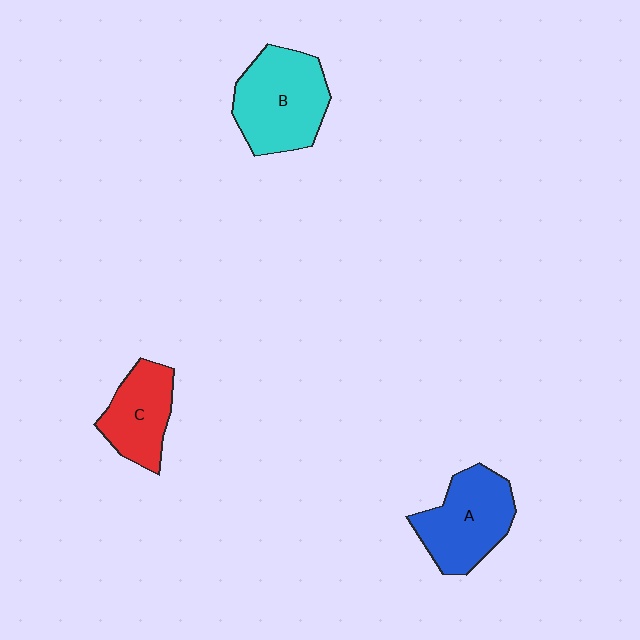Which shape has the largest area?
Shape B (cyan).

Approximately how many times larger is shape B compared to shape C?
Approximately 1.5 times.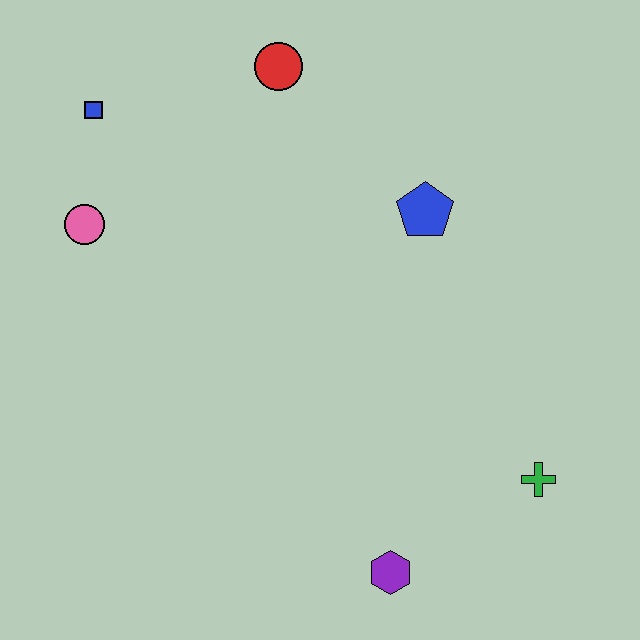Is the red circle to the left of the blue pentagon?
Yes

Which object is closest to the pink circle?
The blue square is closest to the pink circle.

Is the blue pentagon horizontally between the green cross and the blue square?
Yes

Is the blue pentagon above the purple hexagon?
Yes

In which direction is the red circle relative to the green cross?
The red circle is above the green cross.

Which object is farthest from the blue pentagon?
The purple hexagon is farthest from the blue pentagon.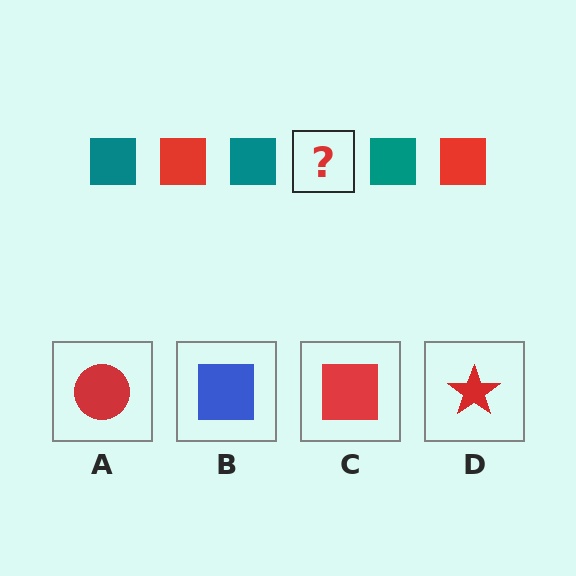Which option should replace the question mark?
Option C.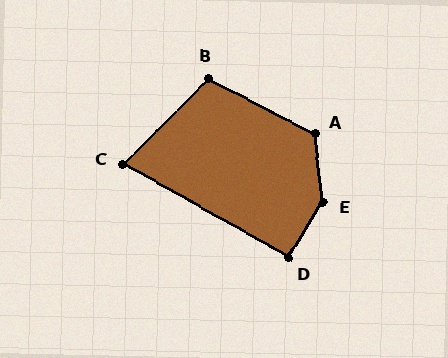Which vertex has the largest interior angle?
E, at approximately 142 degrees.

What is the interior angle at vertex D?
Approximately 92 degrees (approximately right).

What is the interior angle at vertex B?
Approximately 107 degrees (obtuse).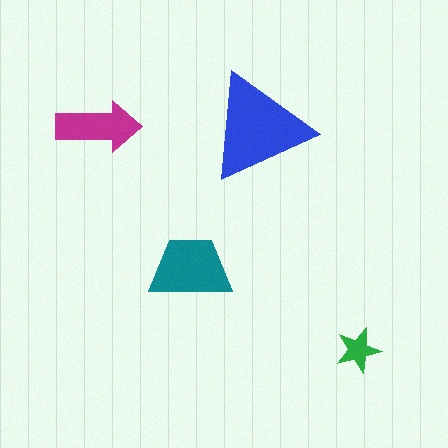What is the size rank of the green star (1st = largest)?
4th.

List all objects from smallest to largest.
The green star, the magenta arrow, the teal trapezoid, the blue triangle.